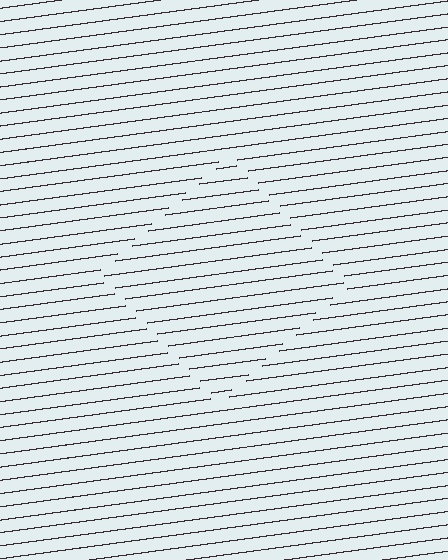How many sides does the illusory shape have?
4 sides — the line-ends trace a square.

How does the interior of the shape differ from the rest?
The interior of the shape contains the same grating, shifted by half a period — the contour is defined by the phase discontinuity where line-ends from the inner and outer gratings abut.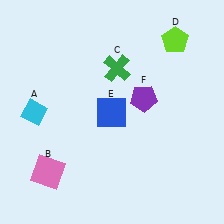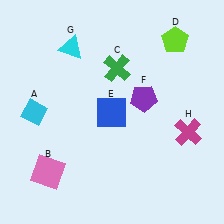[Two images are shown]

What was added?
A cyan triangle (G), a magenta cross (H) were added in Image 2.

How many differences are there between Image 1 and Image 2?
There are 2 differences between the two images.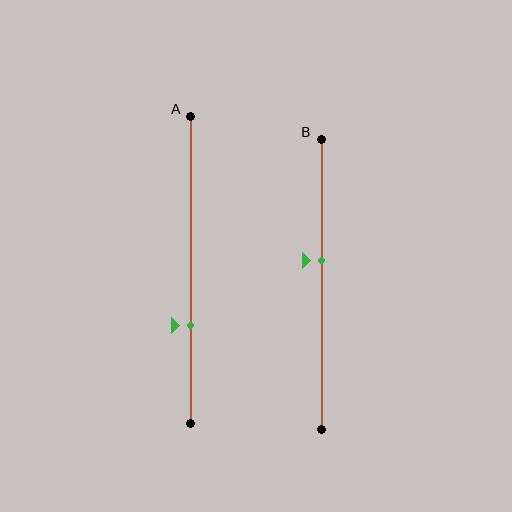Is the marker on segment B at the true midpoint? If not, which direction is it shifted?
No, the marker on segment B is shifted upward by about 8% of the segment length.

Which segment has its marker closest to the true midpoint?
Segment B has its marker closest to the true midpoint.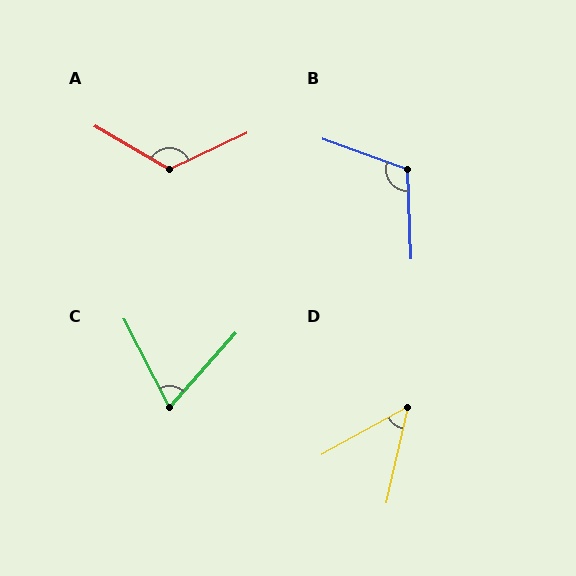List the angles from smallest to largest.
D (48°), C (69°), B (112°), A (125°).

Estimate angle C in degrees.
Approximately 69 degrees.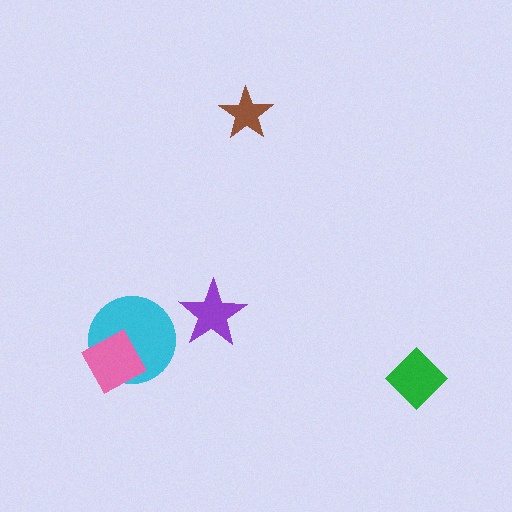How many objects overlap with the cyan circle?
1 object overlaps with the cyan circle.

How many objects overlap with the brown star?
0 objects overlap with the brown star.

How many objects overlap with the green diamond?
0 objects overlap with the green diamond.